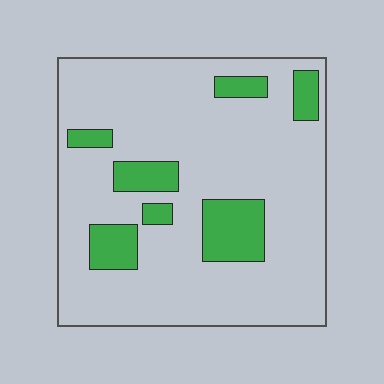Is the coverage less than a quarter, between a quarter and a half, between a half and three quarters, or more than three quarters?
Less than a quarter.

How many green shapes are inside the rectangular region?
7.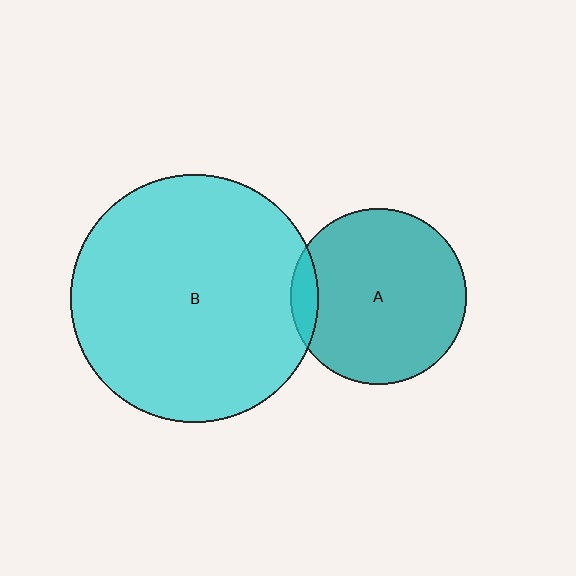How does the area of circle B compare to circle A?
Approximately 2.0 times.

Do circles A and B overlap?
Yes.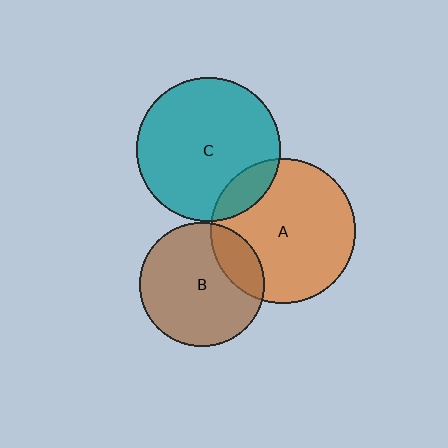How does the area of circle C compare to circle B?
Approximately 1.3 times.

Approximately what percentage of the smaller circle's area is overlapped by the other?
Approximately 15%.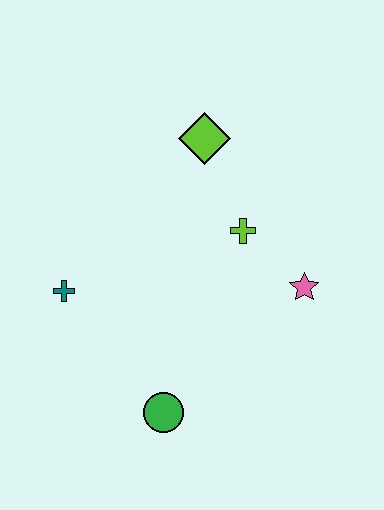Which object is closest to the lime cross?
The pink star is closest to the lime cross.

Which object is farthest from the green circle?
The lime diamond is farthest from the green circle.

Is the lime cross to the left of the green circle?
No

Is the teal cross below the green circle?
No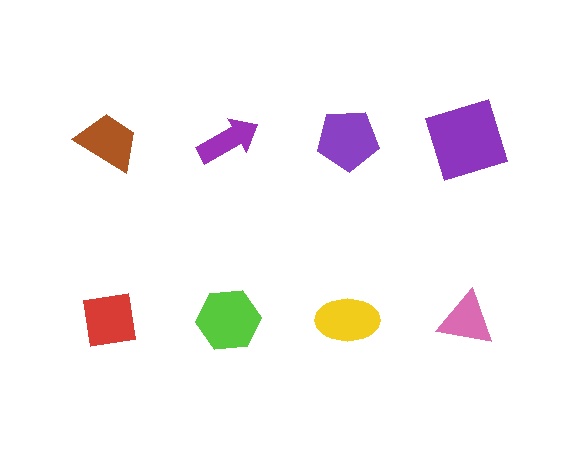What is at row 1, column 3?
A purple pentagon.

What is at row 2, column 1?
A red square.